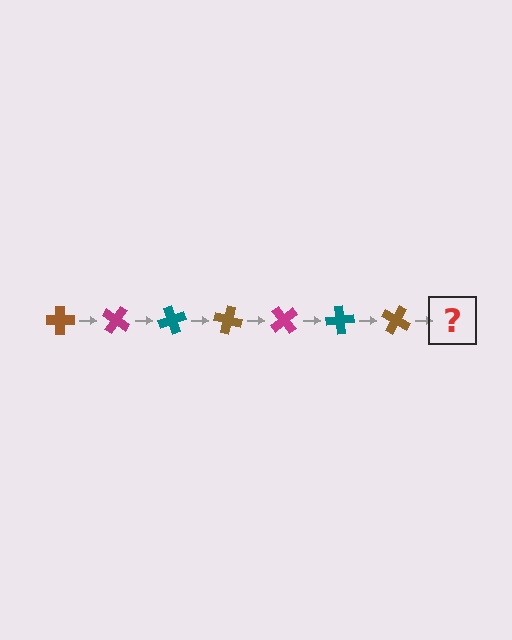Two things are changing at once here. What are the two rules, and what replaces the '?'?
The two rules are that it rotates 35 degrees each step and the color cycles through brown, magenta, and teal. The '?' should be a magenta cross, rotated 245 degrees from the start.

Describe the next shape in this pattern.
It should be a magenta cross, rotated 245 degrees from the start.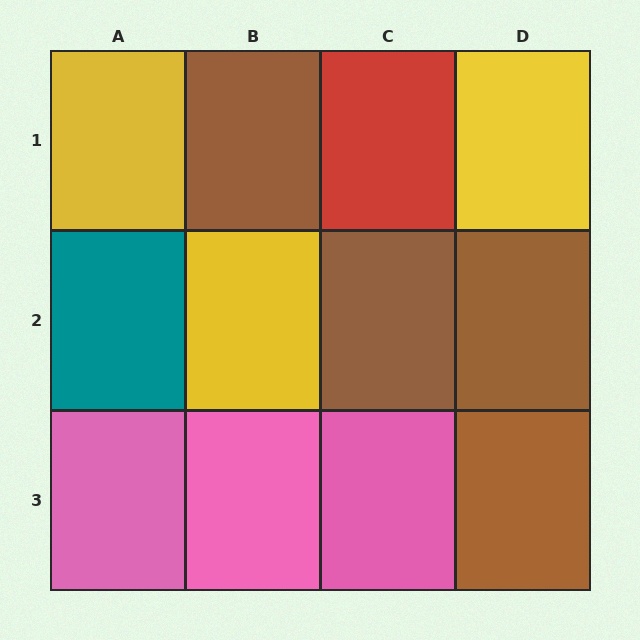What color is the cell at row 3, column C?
Pink.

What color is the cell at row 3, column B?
Pink.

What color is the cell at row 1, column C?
Red.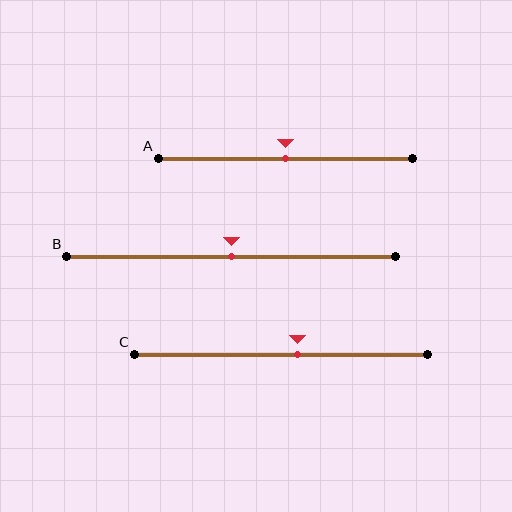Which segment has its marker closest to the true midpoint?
Segment A has its marker closest to the true midpoint.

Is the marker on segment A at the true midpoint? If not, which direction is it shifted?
Yes, the marker on segment A is at the true midpoint.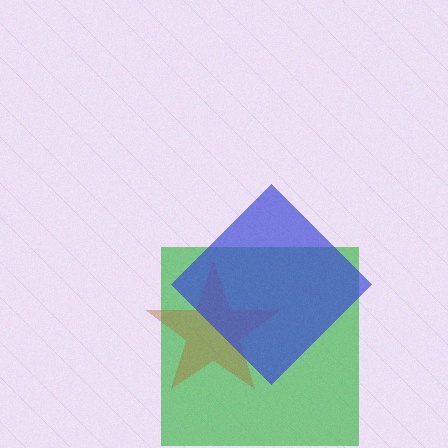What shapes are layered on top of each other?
The layered shapes are: a green square, a brown star, a blue diamond.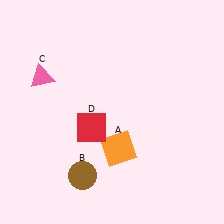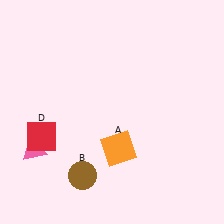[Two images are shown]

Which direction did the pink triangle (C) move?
The pink triangle (C) moved down.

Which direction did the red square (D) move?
The red square (D) moved left.